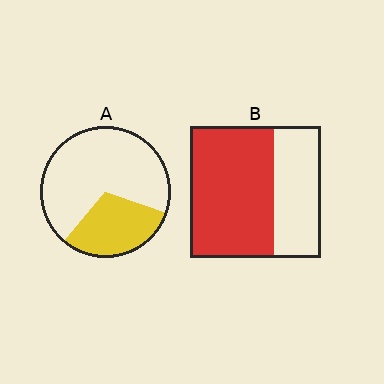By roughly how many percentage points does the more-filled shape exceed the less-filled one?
By roughly 35 percentage points (B over A).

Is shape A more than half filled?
No.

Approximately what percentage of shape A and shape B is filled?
A is approximately 30% and B is approximately 65%.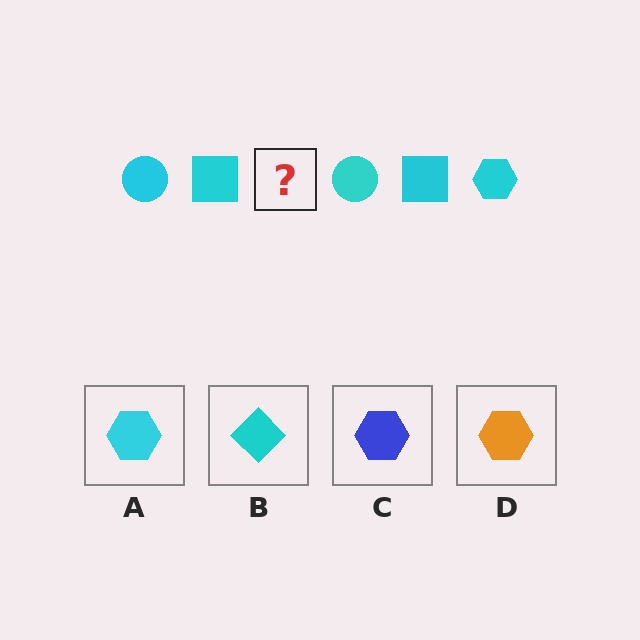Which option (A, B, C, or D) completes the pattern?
A.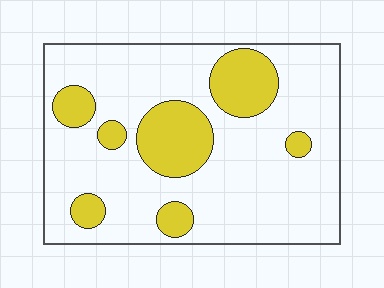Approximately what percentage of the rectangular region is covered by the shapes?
Approximately 20%.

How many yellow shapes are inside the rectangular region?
7.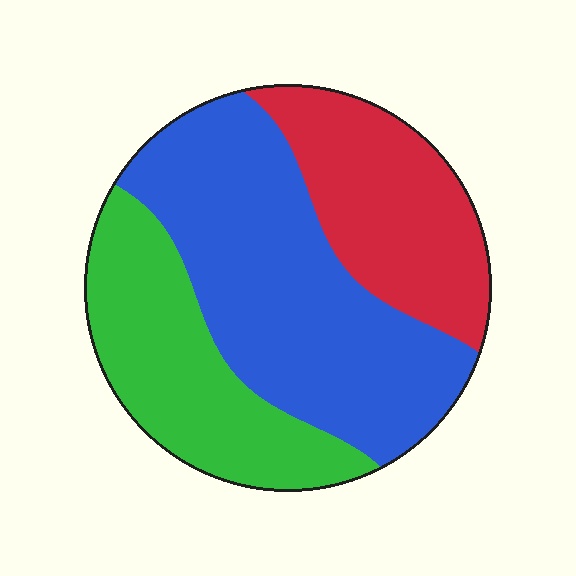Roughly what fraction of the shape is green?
Green takes up between a sixth and a third of the shape.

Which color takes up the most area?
Blue, at roughly 45%.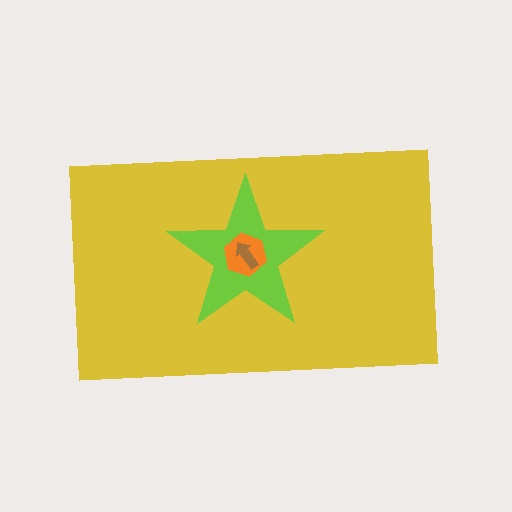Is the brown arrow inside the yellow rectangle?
Yes.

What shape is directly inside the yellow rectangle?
The lime star.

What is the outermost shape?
The yellow rectangle.